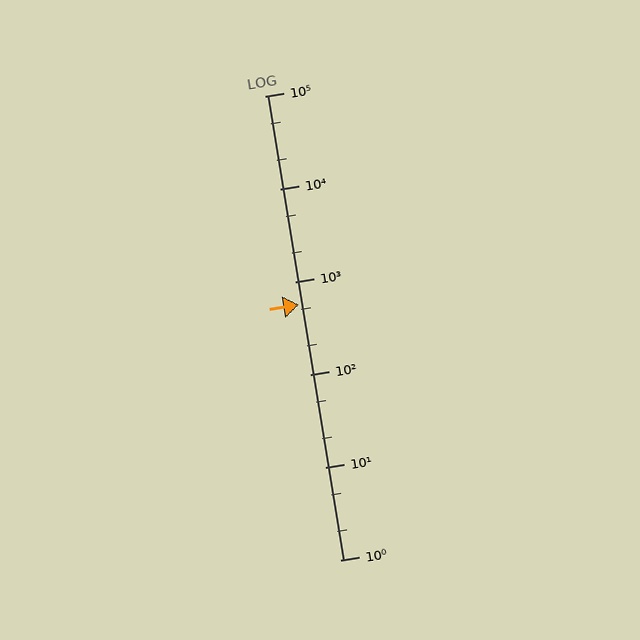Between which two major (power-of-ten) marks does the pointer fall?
The pointer is between 100 and 1000.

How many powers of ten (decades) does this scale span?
The scale spans 5 decades, from 1 to 100000.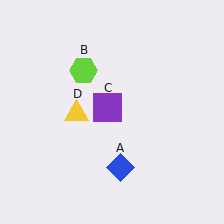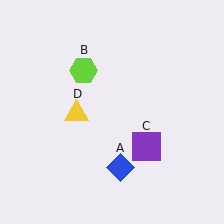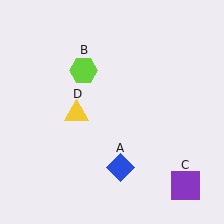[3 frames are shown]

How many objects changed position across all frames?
1 object changed position: purple square (object C).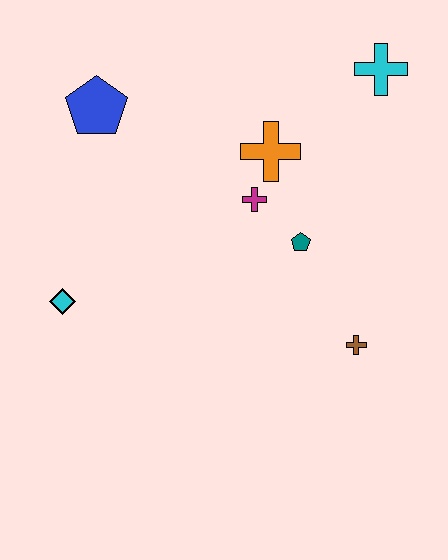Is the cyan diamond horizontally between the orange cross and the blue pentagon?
No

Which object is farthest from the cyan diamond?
The cyan cross is farthest from the cyan diamond.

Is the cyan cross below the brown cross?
No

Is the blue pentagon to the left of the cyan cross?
Yes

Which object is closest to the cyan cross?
The orange cross is closest to the cyan cross.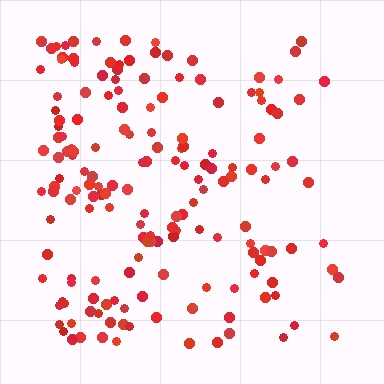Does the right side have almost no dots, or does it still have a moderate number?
Still a moderate number, just noticeably fewer than the left.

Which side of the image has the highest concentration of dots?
The left.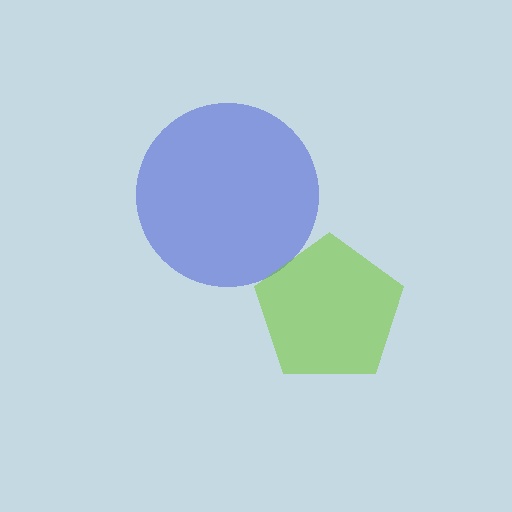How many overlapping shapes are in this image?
There are 2 overlapping shapes in the image.